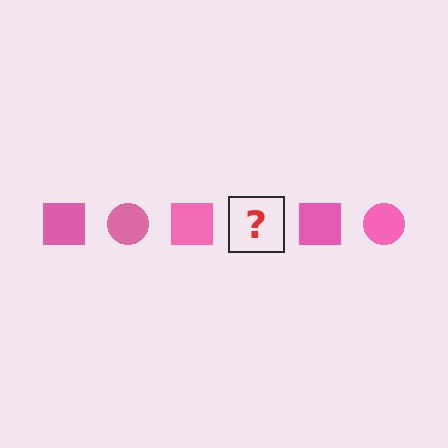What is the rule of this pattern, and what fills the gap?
The rule is that the pattern cycles through square, circle shapes in pink. The gap should be filled with a pink circle.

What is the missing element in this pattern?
The missing element is a pink circle.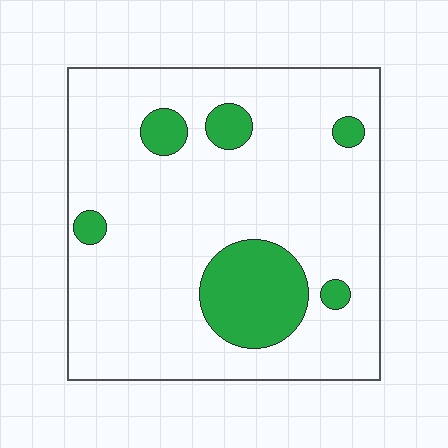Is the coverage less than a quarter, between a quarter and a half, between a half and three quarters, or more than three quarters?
Less than a quarter.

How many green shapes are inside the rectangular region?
6.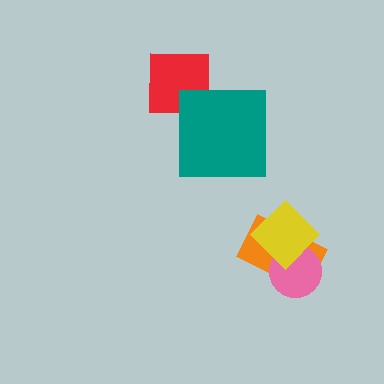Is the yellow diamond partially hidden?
No, no other shape covers it.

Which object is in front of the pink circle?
The yellow diamond is in front of the pink circle.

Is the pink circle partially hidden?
Yes, it is partially covered by another shape.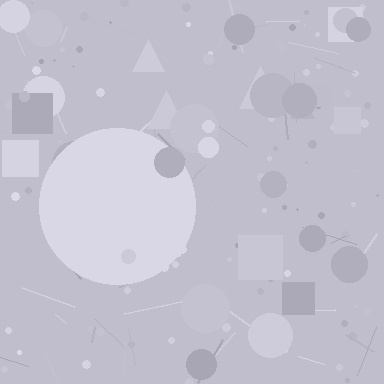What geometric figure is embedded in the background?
A circle is embedded in the background.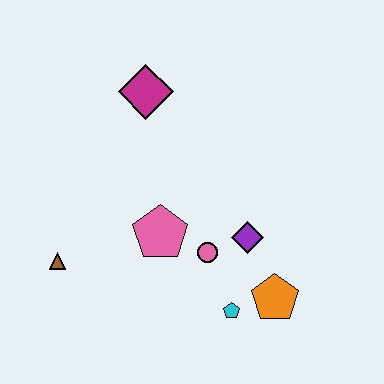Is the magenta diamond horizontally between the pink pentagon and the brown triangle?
Yes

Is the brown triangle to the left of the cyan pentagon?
Yes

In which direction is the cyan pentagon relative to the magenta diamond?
The cyan pentagon is below the magenta diamond.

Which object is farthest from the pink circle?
The magenta diamond is farthest from the pink circle.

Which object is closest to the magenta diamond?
The pink pentagon is closest to the magenta diamond.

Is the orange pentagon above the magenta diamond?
No